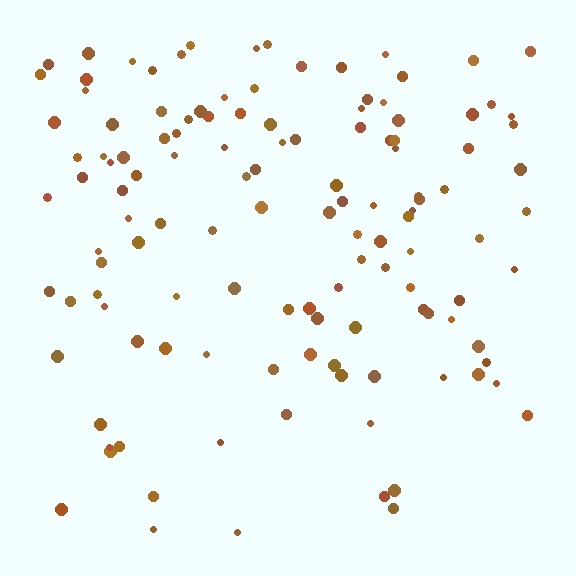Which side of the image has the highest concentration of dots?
The top.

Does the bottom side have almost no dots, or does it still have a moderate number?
Still a moderate number, just noticeably fewer than the top.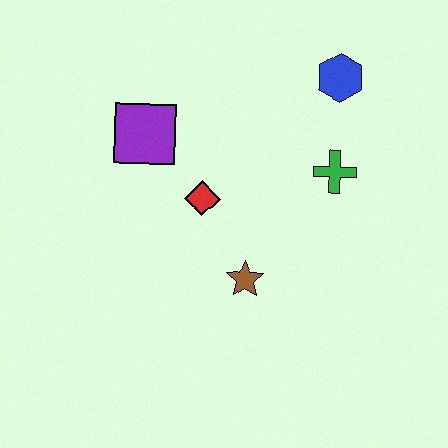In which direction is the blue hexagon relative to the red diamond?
The blue hexagon is to the right of the red diamond.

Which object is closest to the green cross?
The blue hexagon is closest to the green cross.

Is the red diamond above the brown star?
Yes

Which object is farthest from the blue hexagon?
The brown star is farthest from the blue hexagon.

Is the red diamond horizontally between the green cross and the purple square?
Yes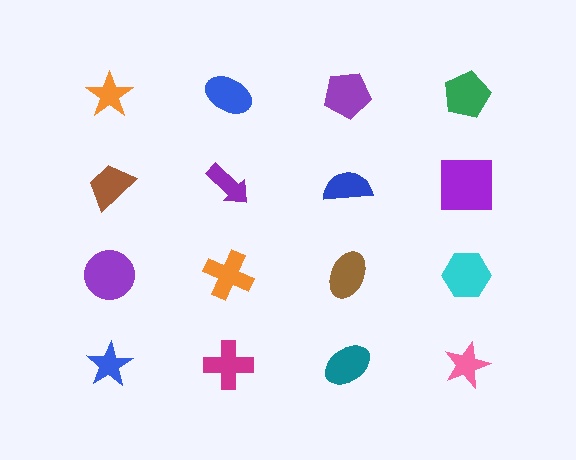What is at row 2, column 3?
A blue semicircle.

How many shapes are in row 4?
4 shapes.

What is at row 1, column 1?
An orange star.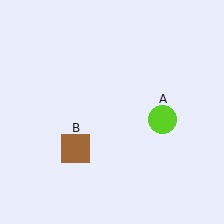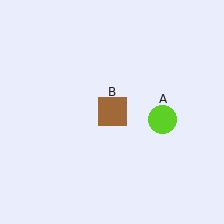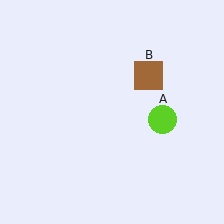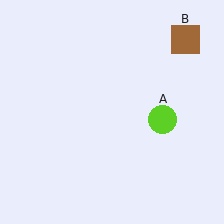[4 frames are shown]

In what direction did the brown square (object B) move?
The brown square (object B) moved up and to the right.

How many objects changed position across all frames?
1 object changed position: brown square (object B).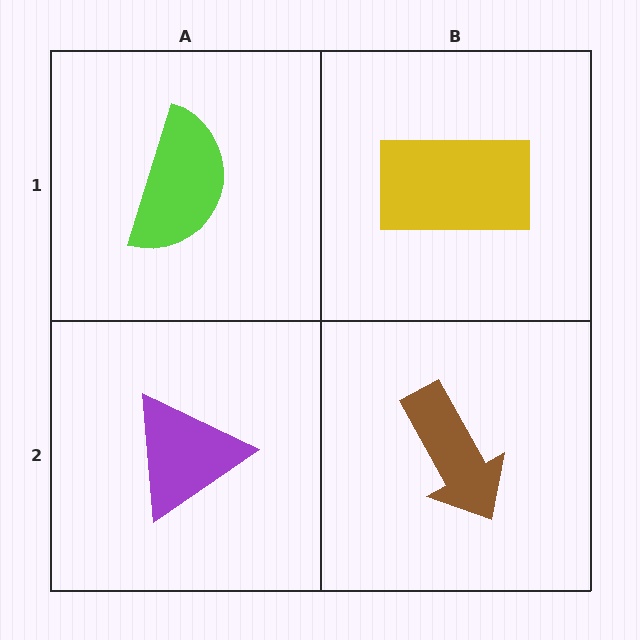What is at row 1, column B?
A yellow rectangle.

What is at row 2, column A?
A purple triangle.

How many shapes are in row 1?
2 shapes.